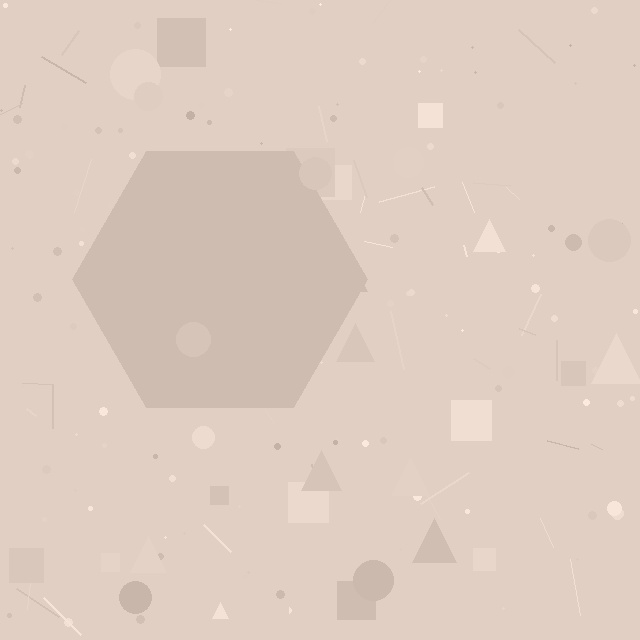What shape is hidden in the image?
A hexagon is hidden in the image.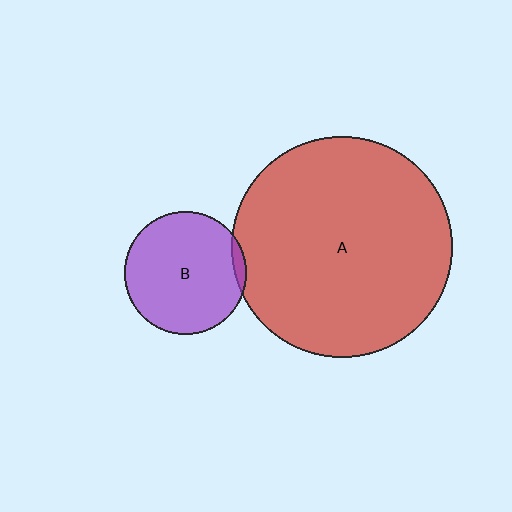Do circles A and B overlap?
Yes.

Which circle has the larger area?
Circle A (red).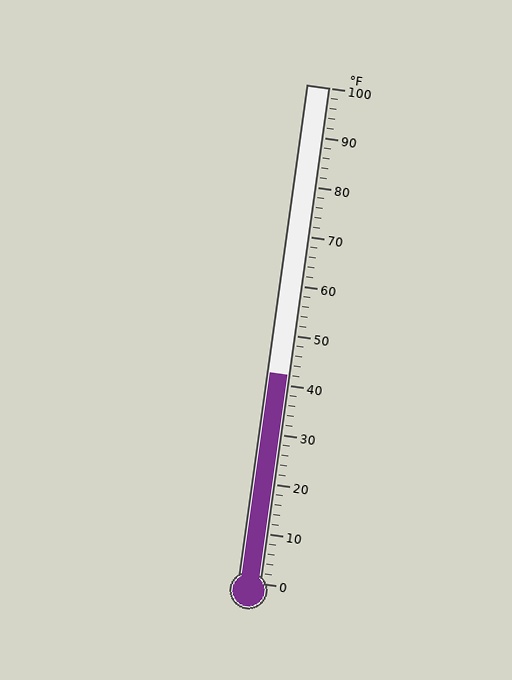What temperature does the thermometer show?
The thermometer shows approximately 42°F.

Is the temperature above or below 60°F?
The temperature is below 60°F.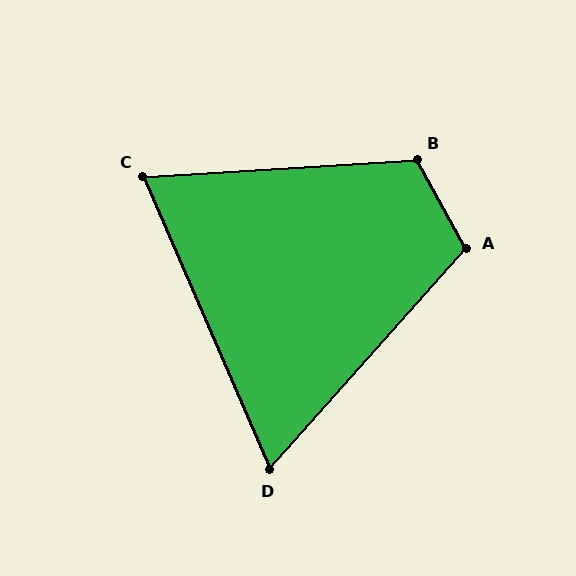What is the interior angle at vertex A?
Approximately 110 degrees (obtuse).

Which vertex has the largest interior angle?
B, at approximately 115 degrees.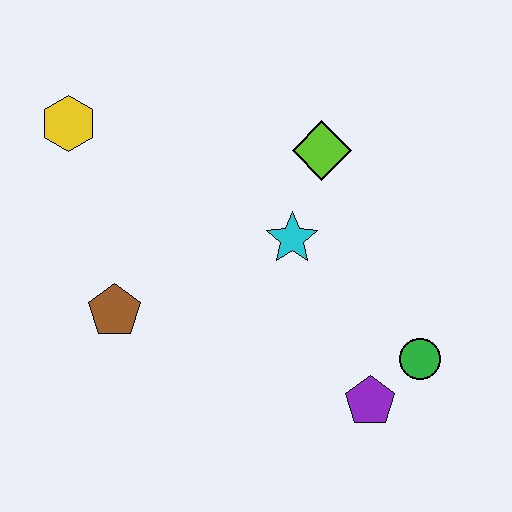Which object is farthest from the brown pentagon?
The green circle is farthest from the brown pentagon.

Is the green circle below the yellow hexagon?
Yes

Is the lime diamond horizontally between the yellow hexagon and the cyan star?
No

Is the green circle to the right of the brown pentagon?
Yes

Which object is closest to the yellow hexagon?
The brown pentagon is closest to the yellow hexagon.